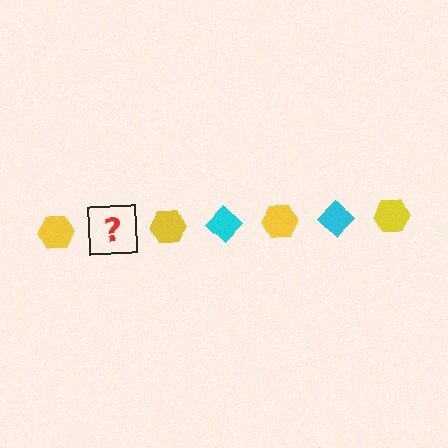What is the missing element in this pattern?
The missing element is a cyan diamond.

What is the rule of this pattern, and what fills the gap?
The rule is that the pattern alternates between yellow hexagon and cyan diamond. The gap should be filled with a cyan diamond.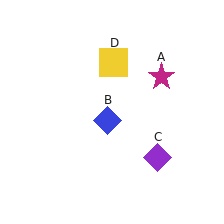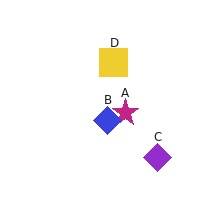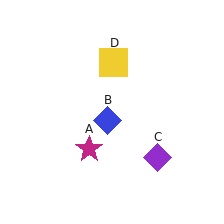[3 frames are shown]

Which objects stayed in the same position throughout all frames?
Blue diamond (object B) and purple diamond (object C) and yellow square (object D) remained stationary.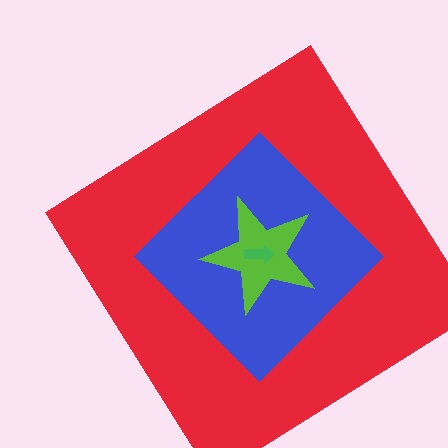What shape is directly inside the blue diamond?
The lime star.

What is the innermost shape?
The green arrow.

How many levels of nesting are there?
4.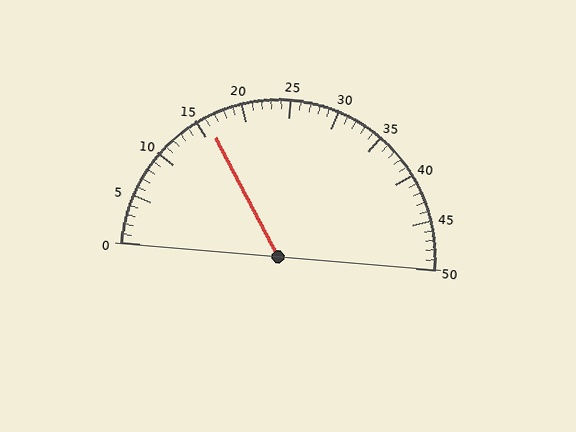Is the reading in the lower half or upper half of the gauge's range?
The reading is in the lower half of the range (0 to 50).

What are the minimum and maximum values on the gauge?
The gauge ranges from 0 to 50.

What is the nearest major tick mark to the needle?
The nearest major tick mark is 15.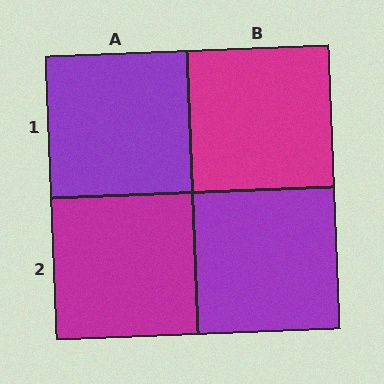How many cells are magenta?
2 cells are magenta.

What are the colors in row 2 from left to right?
Magenta, purple.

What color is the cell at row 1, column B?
Magenta.